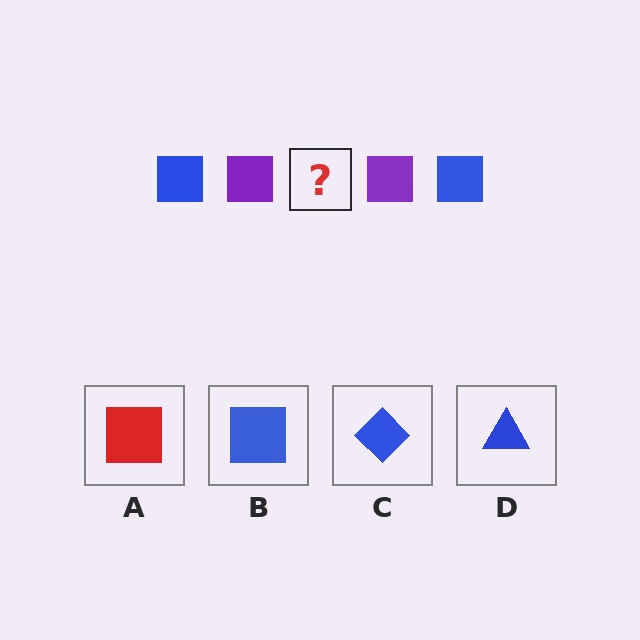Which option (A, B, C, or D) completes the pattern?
B.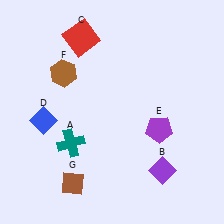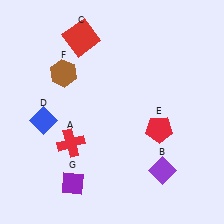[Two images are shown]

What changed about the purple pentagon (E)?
In Image 1, E is purple. In Image 2, it changed to red.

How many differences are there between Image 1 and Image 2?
There are 3 differences between the two images.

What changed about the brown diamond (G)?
In Image 1, G is brown. In Image 2, it changed to purple.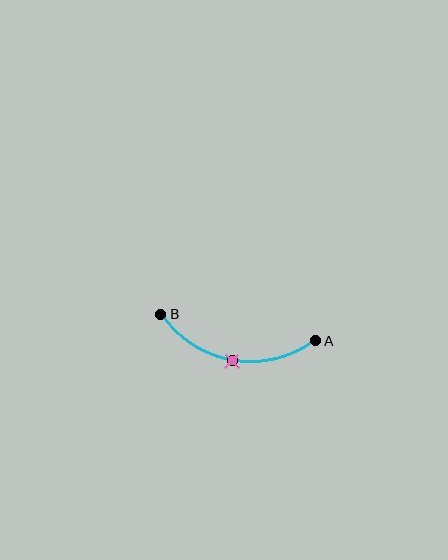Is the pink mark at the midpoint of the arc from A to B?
Yes. The pink mark lies on the arc at equal arc-length from both A and B — it is the arc midpoint.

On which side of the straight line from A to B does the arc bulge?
The arc bulges below the straight line connecting A and B.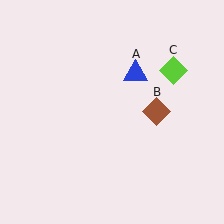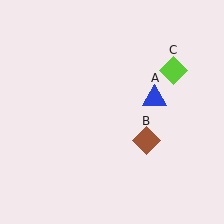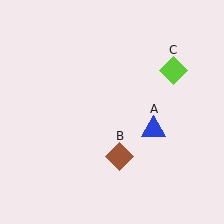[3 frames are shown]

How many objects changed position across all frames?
2 objects changed position: blue triangle (object A), brown diamond (object B).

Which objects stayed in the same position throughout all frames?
Lime diamond (object C) remained stationary.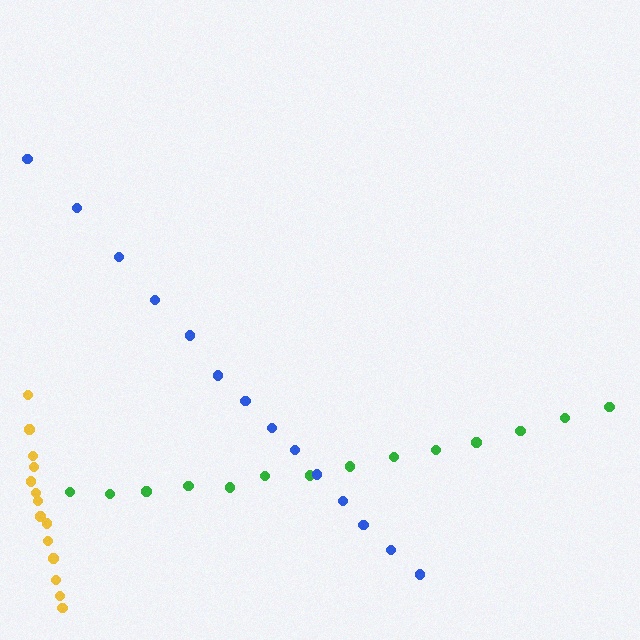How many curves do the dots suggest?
There are 3 distinct paths.